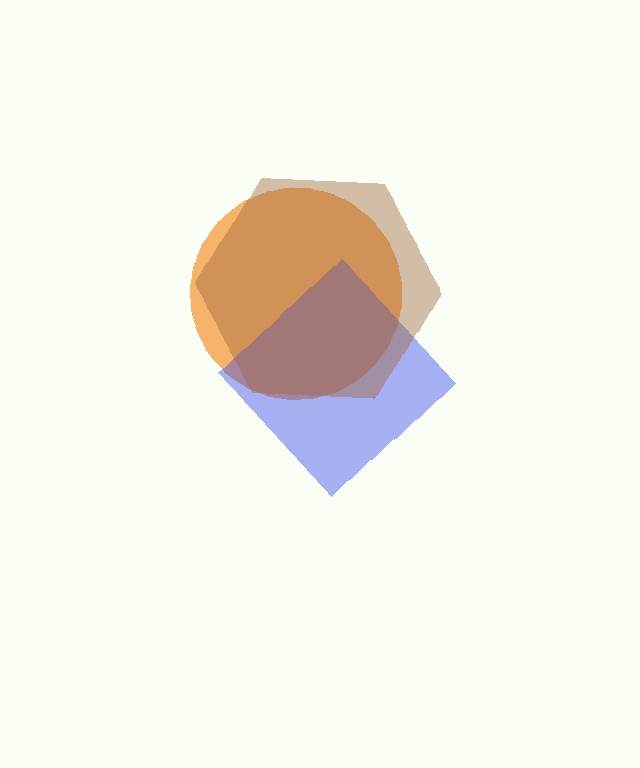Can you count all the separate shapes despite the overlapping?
Yes, there are 3 separate shapes.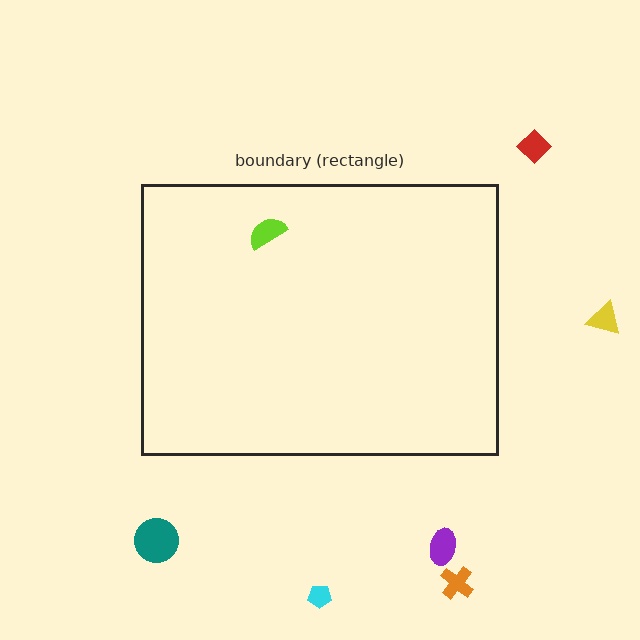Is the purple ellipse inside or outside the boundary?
Outside.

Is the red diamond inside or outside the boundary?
Outside.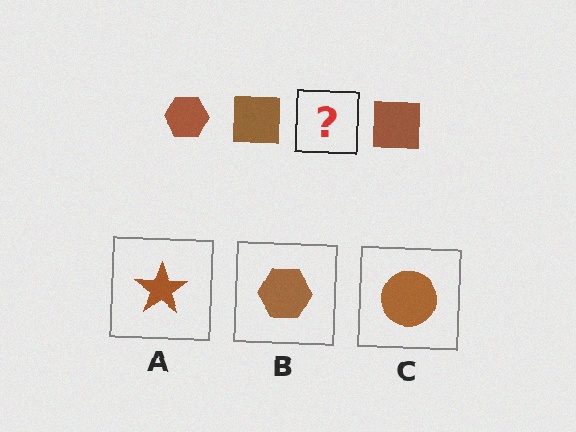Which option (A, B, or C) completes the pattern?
B.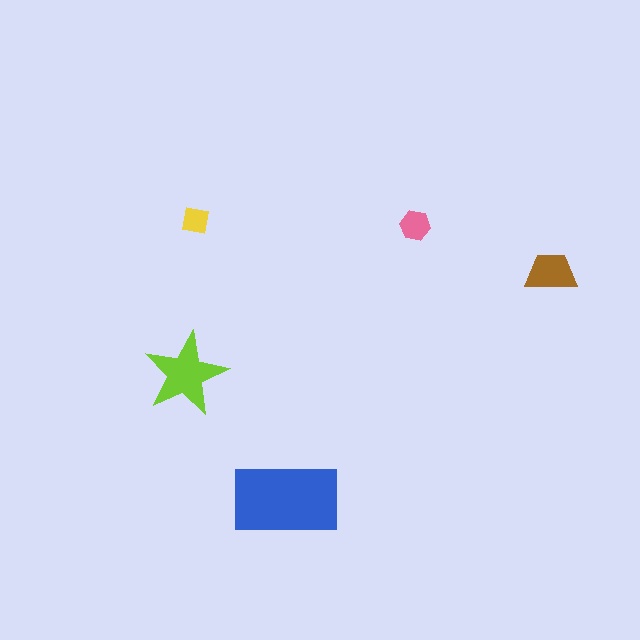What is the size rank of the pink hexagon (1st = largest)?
4th.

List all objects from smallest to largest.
The yellow square, the pink hexagon, the brown trapezoid, the lime star, the blue rectangle.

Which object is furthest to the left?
The lime star is leftmost.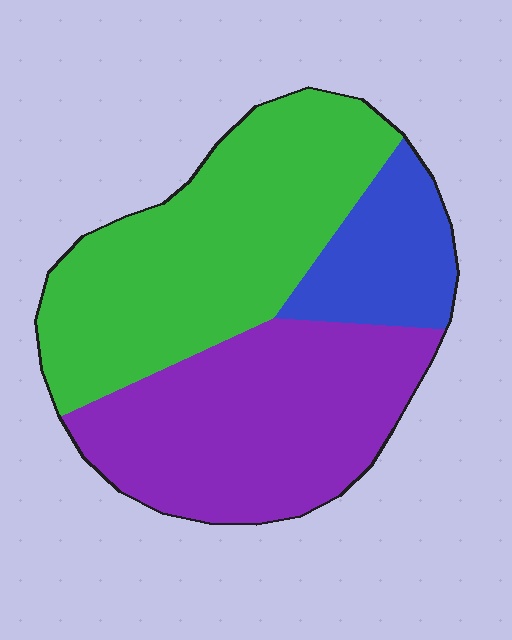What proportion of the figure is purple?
Purple covers 40% of the figure.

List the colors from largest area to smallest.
From largest to smallest: green, purple, blue.